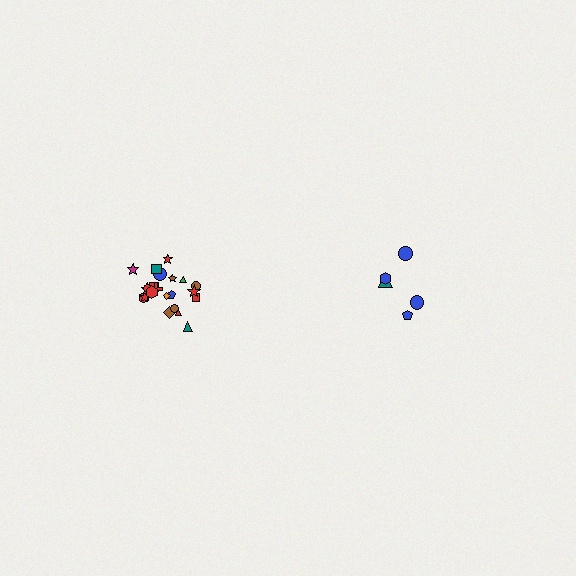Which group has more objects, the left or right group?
The left group.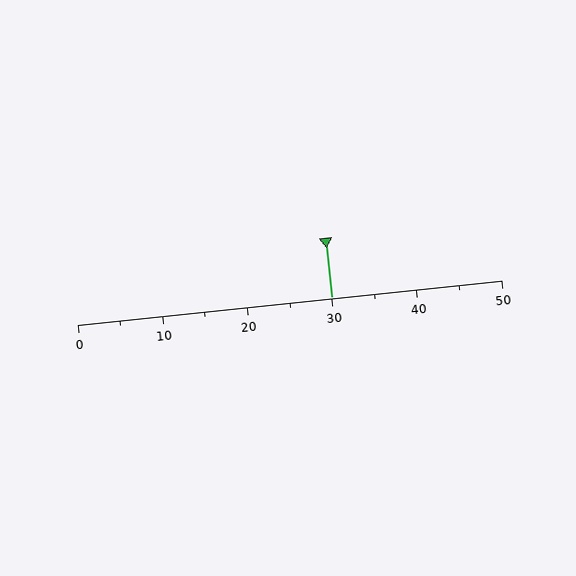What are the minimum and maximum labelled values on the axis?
The axis runs from 0 to 50.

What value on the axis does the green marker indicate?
The marker indicates approximately 30.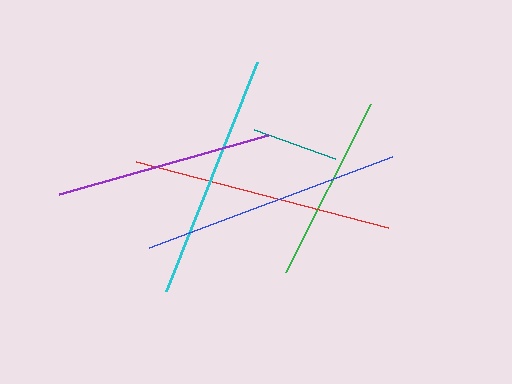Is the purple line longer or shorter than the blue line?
The blue line is longer than the purple line.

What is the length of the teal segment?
The teal segment is approximately 86 pixels long.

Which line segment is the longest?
The red line is the longest at approximately 261 pixels.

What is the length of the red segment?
The red segment is approximately 261 pixels long.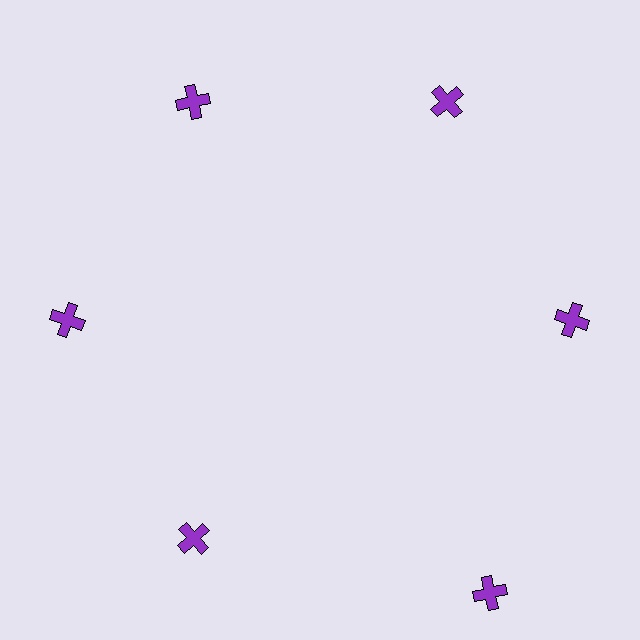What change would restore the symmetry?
The symmetry would be restored by moving it inward, back onto the ring so that all 6 crosses sit at equal angles and equal distance from the center.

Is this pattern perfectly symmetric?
No. The 6 purple crosses are arranged in a ring, but one element near the 5 o'clock position is pushed outward from the center, breaking the 6-fold rotational symmetry.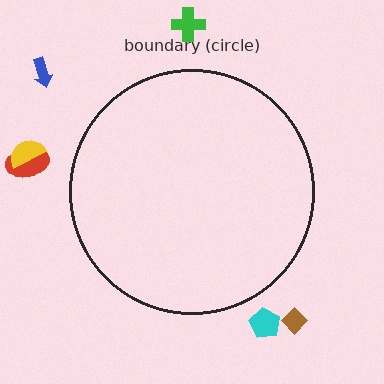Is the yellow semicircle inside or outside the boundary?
Outside.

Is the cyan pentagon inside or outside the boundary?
Outside.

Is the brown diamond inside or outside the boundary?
Outside.